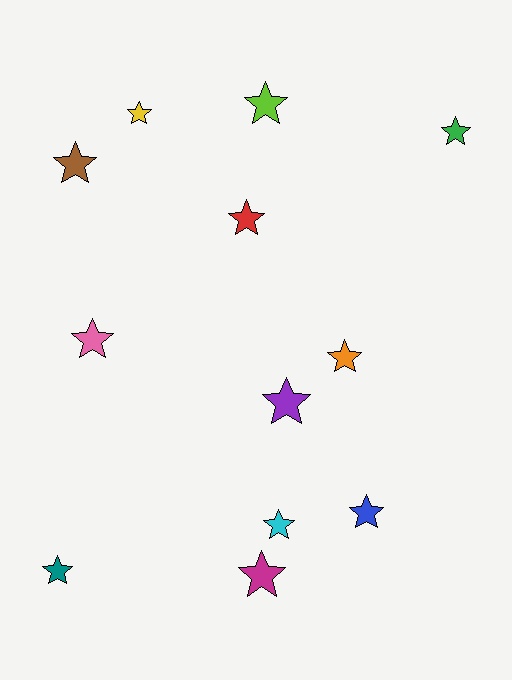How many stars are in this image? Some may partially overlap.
There are 12 stars.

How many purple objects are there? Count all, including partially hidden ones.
There is 1 purple object.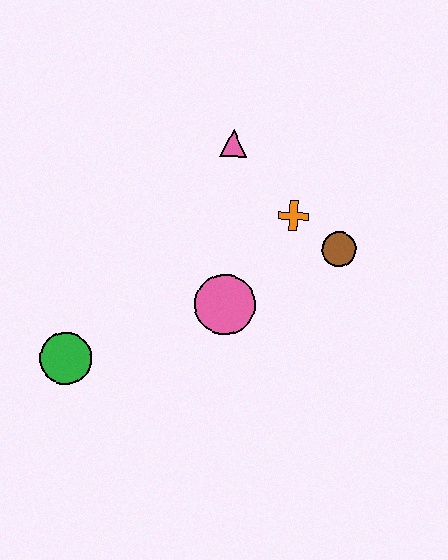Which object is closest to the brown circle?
The orange cross is closest to the brown circle.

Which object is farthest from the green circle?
The brown circle is farthest from the green circle.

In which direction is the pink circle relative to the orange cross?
The pink circle is below the orange cross.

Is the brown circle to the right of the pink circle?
Yes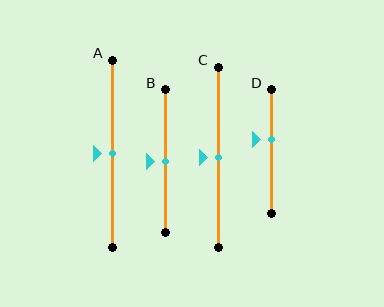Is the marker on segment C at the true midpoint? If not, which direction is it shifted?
Yes, the marker on segment C is at the true midpoint.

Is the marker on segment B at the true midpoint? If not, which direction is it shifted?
Yes, the marker on segment B is at the true midpoint.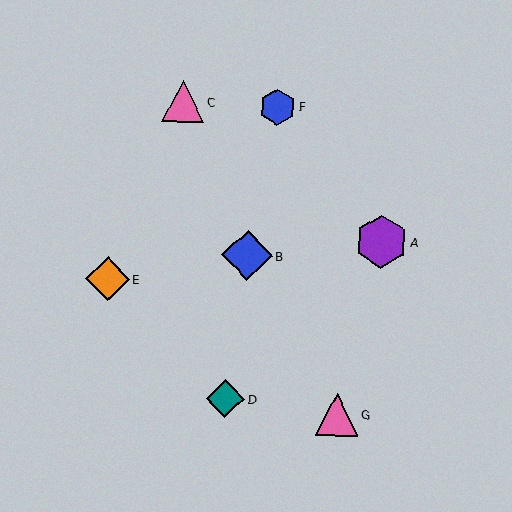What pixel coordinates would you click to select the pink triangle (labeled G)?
Click at (337, 414) to select the pink triangle G.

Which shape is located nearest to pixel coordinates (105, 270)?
The orange diamond (labeled E) at (108, 279) is nearest to that location.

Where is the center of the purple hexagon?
The center of the purple hexagon is at (381, 242).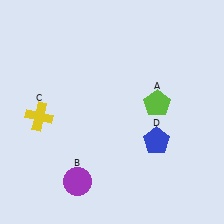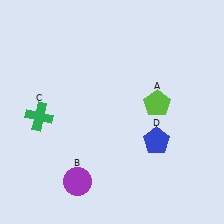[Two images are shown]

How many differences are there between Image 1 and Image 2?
There is 1 difference between the two images.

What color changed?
The cross (C) changed from yellow in Image 1 to green in Image 2.